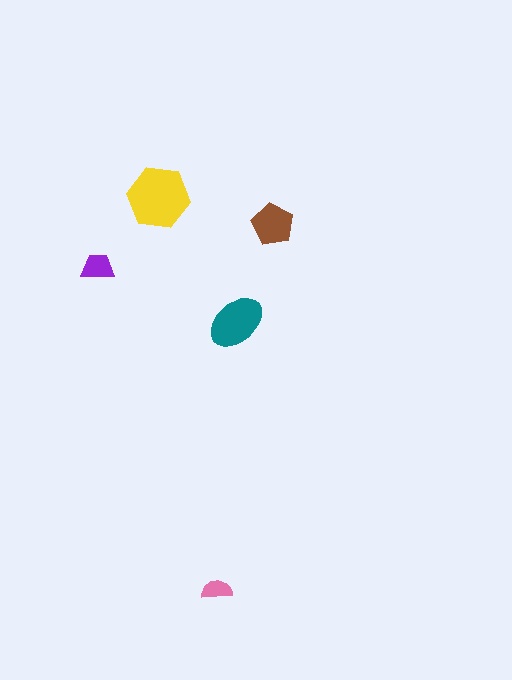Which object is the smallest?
The pink semicircle.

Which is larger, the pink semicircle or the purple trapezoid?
The purple trapezoid.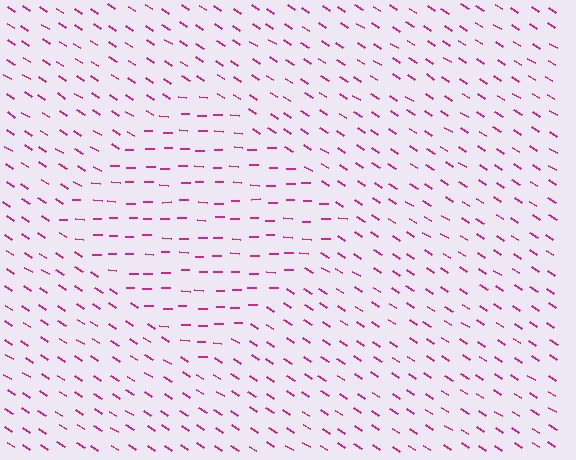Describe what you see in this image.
The image is filled with small magenta line segments. A diamond region in the image has lines oriented differently from the surrounding lines, creating a visible texture boundary.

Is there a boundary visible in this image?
Yes, there is a texture boundary formed by a change in line orientation.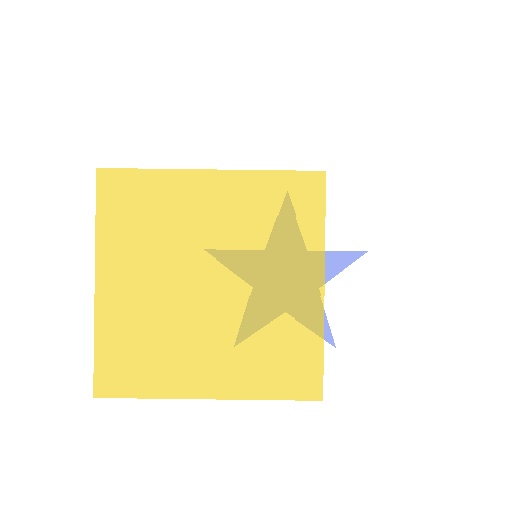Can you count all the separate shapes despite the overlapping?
Yes, there are 2 separate shapes.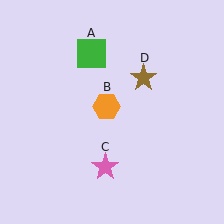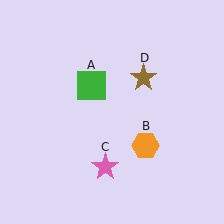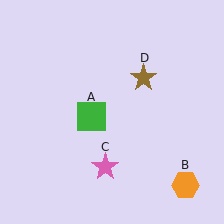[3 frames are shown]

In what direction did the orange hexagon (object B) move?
The orange hexagon (object B) moved down and to the right.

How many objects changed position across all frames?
2 objects changed position: green square (object A), orange hexagon (object B).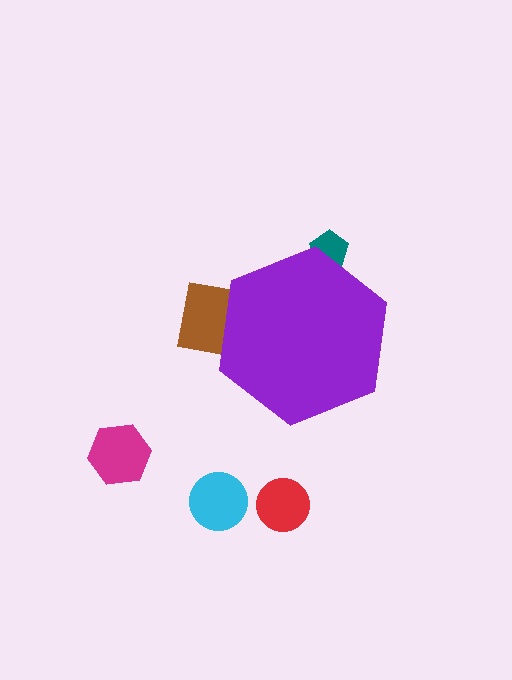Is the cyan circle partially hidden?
No, the cyan circle is fully visible.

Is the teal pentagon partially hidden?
Yes, the teal pentagon is partially hidden behind the purple hexagon.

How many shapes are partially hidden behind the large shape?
2 shapes are partially hidden.